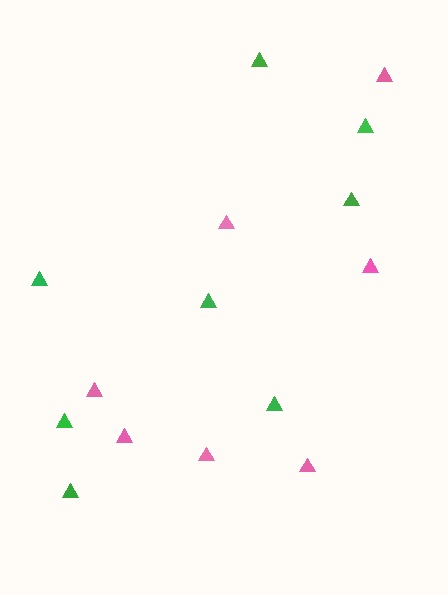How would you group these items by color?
There are 2 groups: one group of pink triangles (7) and one group of green triangles (8).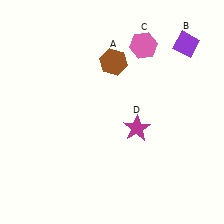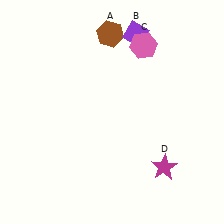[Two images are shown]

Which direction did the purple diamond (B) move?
The purple diamond (B) moved left.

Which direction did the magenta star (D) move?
The magenta star (D) moved down.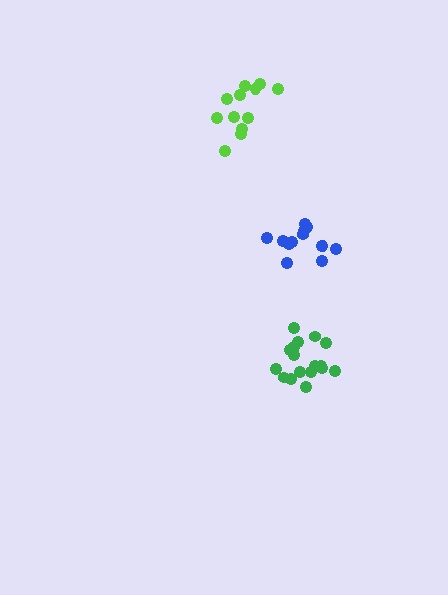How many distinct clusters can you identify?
There are 3 distinct clusters.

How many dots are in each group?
Group 1: 13 dots, Group 2: 17 dots, Group 3: 13 dots (43 total).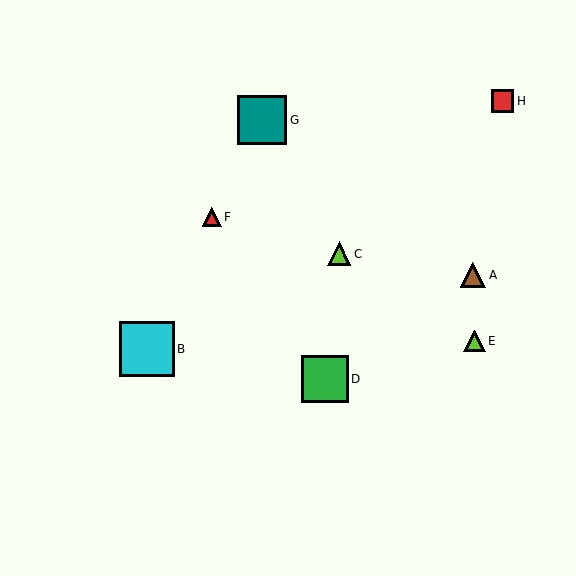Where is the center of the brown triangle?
The center of the brown triangle is at (473, 275).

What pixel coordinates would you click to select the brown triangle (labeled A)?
Click at (473, 275) to select the brown triangle A.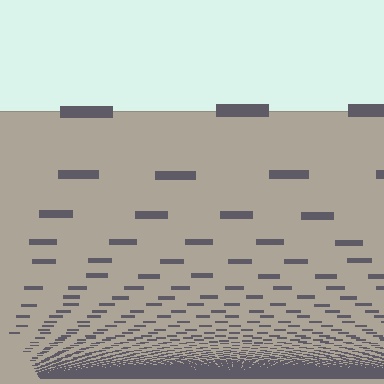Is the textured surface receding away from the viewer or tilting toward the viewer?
The surface appears to tilt toward the viewer. Texture elements get larger and sparser toward the top.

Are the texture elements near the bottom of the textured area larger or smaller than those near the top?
Smaller. The gradient is inverted — elements near the bottom are smaller and denser.